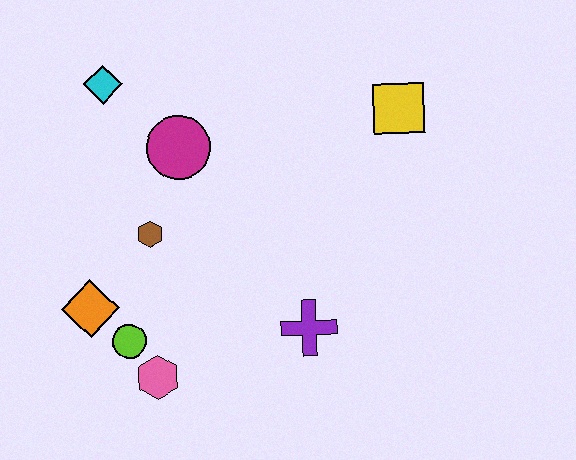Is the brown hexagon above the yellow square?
No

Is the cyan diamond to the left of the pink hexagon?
Yes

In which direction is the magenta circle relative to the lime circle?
The magenta circle is above the lime circle.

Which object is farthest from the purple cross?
The cyan diamond is farthest from the purple cross.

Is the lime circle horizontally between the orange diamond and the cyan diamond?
No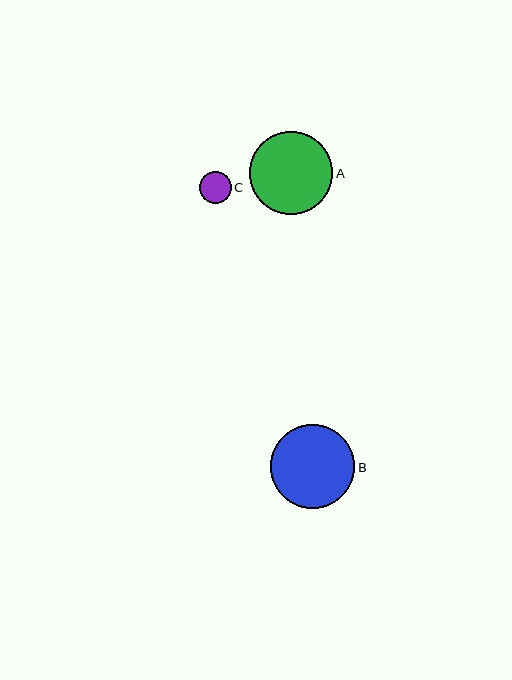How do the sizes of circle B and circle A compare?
Circle B and circle A are approximately the same size.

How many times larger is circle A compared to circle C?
Circle A is approximately 2.6 times the size of circle C.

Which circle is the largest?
Circle B is the largest with a size of approximately 84 pixels.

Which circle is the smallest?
Circle C is the smallest with a size of approximately 32 pixels.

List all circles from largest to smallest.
From largest to smallest: B, A, C.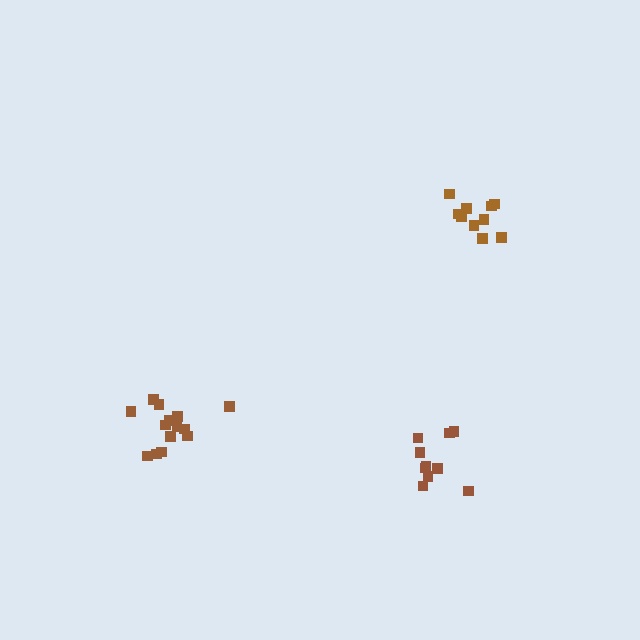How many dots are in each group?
Group 1: 14 dots, Group 2: 10 dots, Group 3: 10 dots (34 total).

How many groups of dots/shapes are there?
There are 3 groups.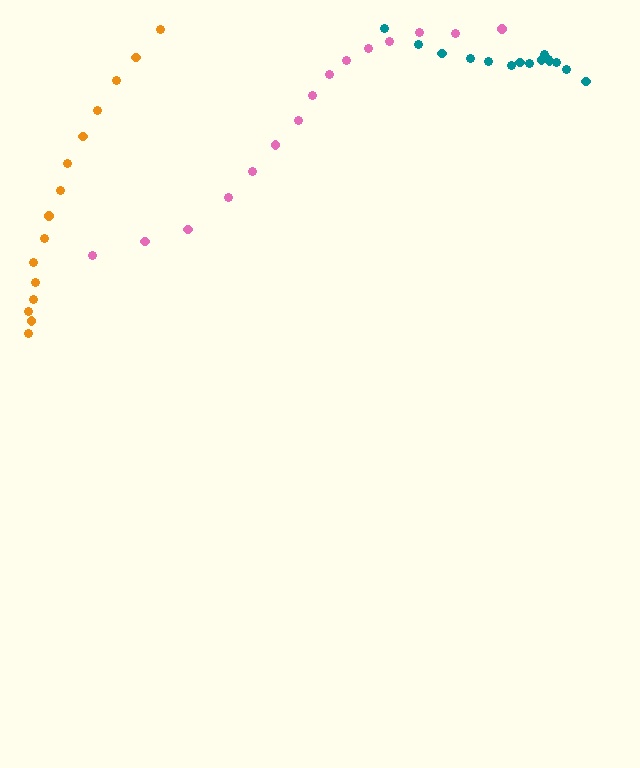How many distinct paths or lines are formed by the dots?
There are 3 distinct paths.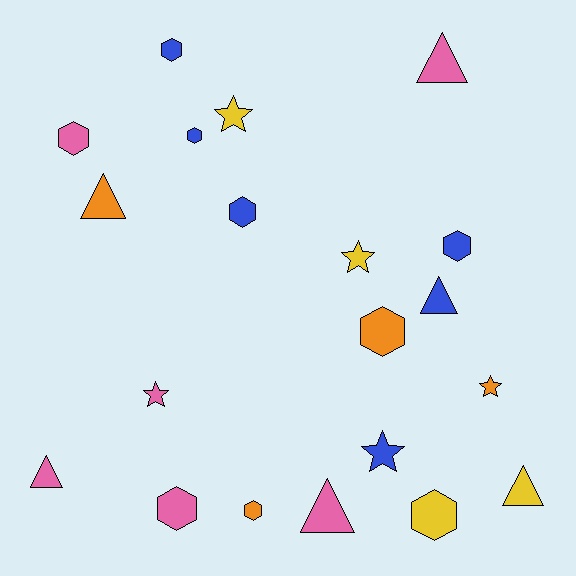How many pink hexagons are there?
There are 2 pink hexagons.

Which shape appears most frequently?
Hexagon, with 9 objects.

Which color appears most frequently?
Blue, with 6 objects.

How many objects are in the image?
There are 20 objects.